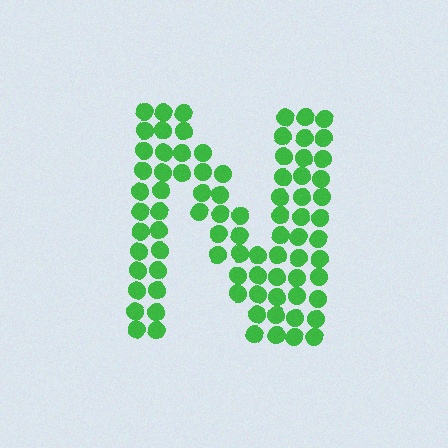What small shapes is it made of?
It is made of small circles.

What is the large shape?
The large shape is the letter N.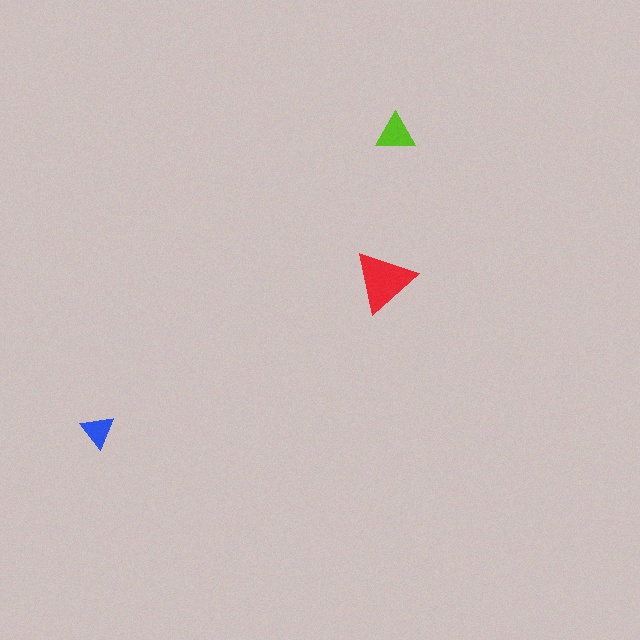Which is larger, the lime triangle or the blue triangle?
The lime one.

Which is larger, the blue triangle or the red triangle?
The red one.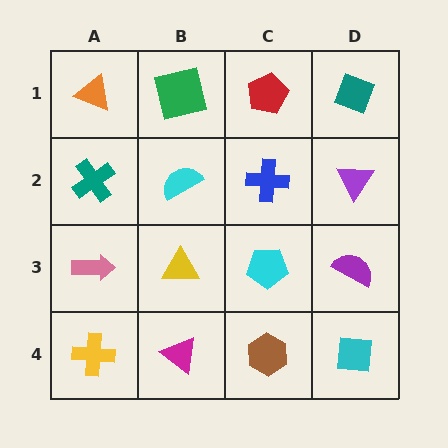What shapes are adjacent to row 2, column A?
An orange triangle (row 1, column A), a pink arrow (row 3, column A), a cyan semicircle (row 2, column B).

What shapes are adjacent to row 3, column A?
A teal cross (row 2, column A), a yellow cross (row 4, column A), a yellow triangle (row 3, column B).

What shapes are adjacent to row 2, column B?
A green square (row 1, column B), a yellow triangle (row 3, column B), a teal cross (row 2, column A), a blue cross (row 2, column C).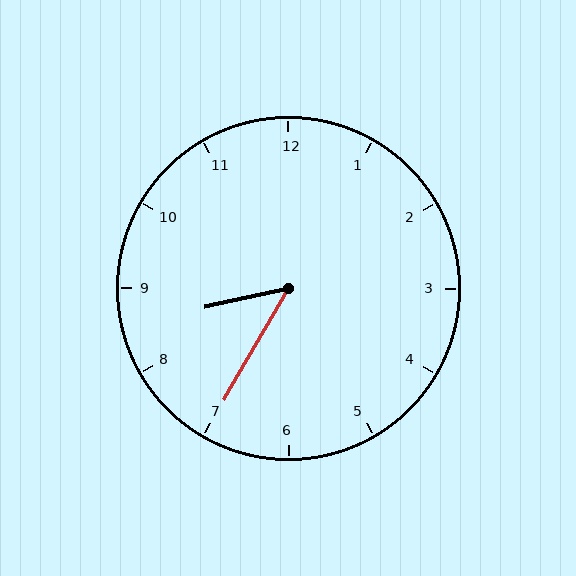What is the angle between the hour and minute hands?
Approximately 48 degrees.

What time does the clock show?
8:35.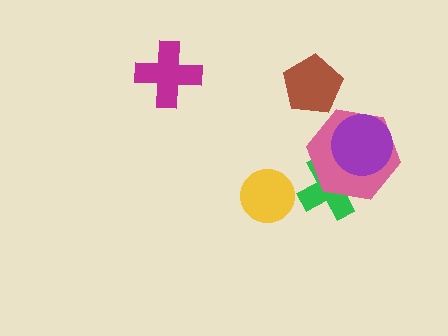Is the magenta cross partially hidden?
No, no other shape covers it.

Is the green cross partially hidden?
Yes, it is partially covered by another shape.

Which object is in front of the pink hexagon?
The purple circle is in front of the pink hexagon.